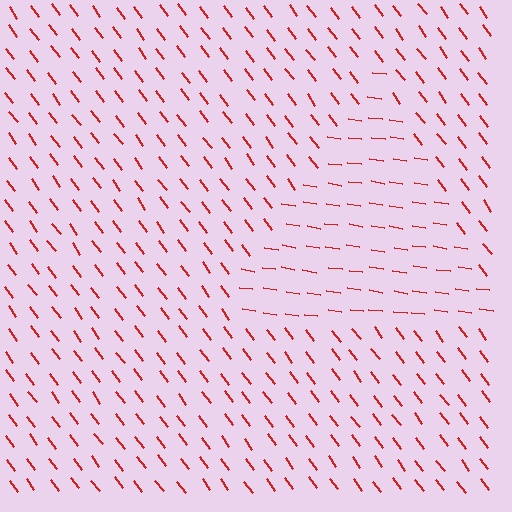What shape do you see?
I see a triangle.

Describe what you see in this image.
The image is filled with small red line segments. A triangle region in the image has lines oriented differently from the surrounding lines, creating a visible texture boundary.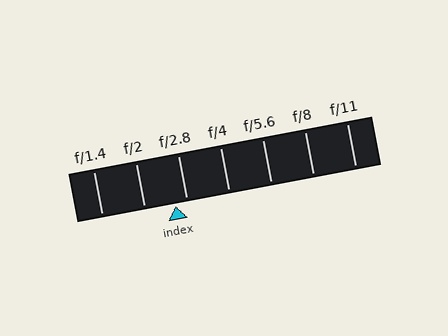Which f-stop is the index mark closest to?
The index mark is closest to f/2.8.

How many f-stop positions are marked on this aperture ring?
There are 7 f-stop positions marked.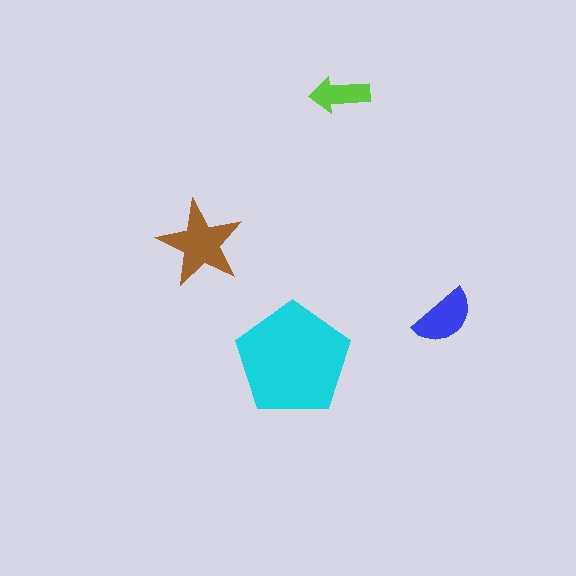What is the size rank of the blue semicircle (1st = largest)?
3rd.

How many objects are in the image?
There are 4 objects in the image.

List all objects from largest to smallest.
The cyan pentagon, the brown star, the blue semicircle, the lime arrow.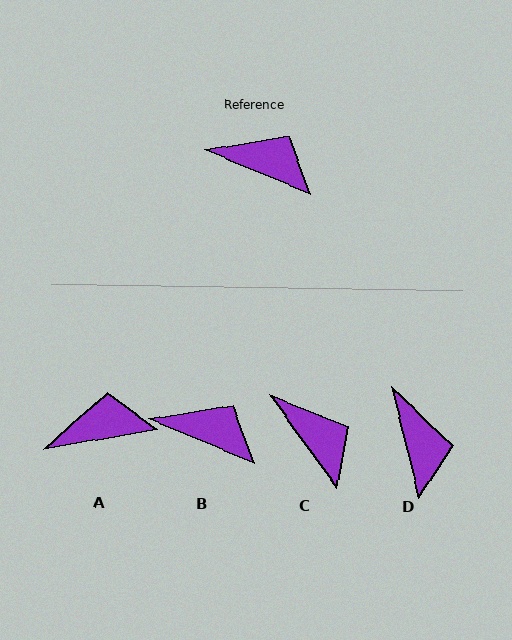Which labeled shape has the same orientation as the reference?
B.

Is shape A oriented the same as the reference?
No, it is off by about 33 degrees.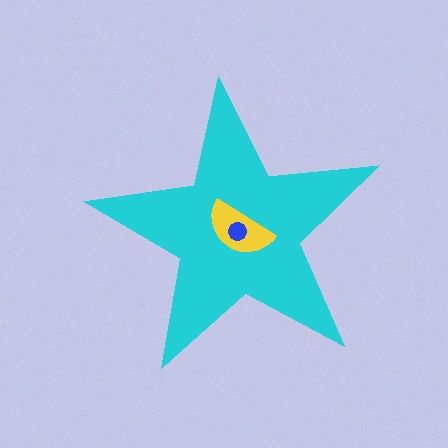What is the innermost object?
The blue circle.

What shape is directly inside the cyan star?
The yellow semicircle.